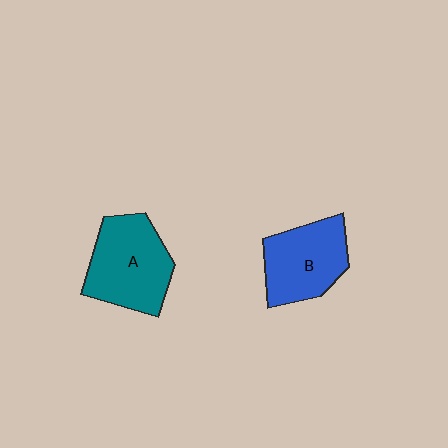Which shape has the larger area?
Shape A (teal).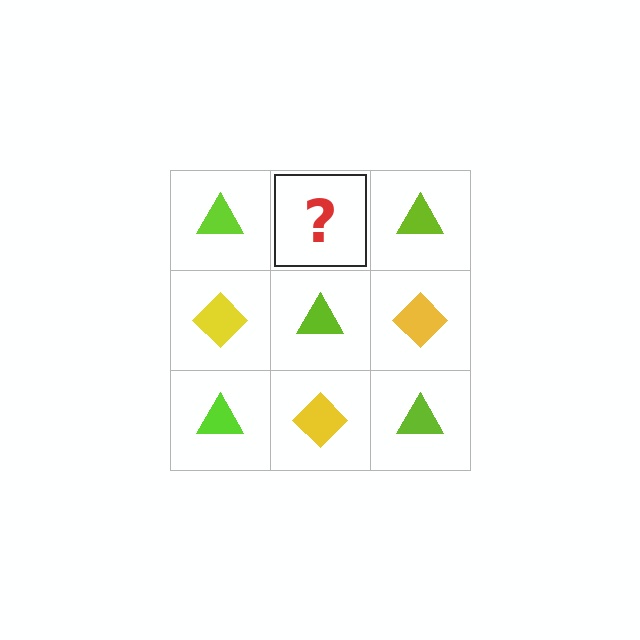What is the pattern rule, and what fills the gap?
The rule is that it alternates lime triangle and yellow diamond in a checkerboard pattern. The gap should be filled with a yellow diamond.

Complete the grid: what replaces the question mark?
The question mark should be replaced with a yellow diamond.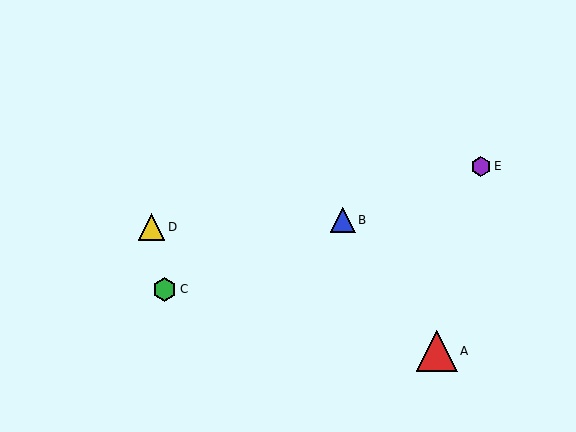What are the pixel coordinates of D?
Object D is at (152, 227).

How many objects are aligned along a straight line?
3 objects (B, C, E) are aligned along a straight line.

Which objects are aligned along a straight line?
Objects B, C, E are aligned along a straight line.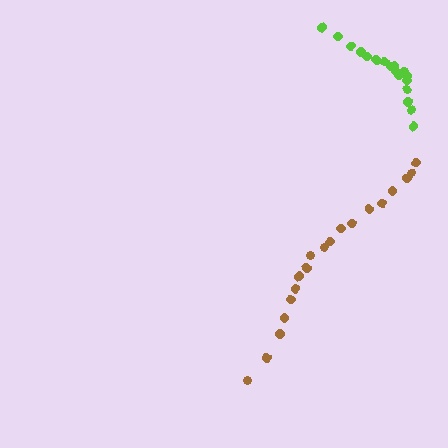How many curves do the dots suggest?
There are 2 distinct paths.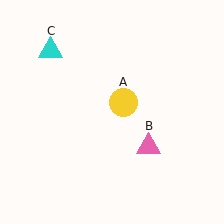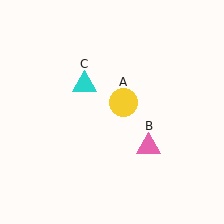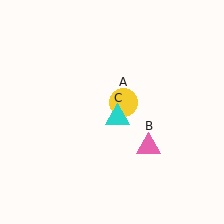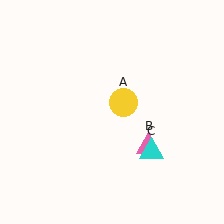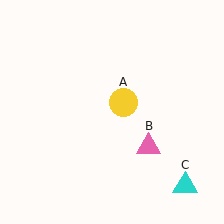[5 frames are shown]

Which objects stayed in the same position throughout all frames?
Yellow circle (object A) and pink triangle (object B) remained stationary.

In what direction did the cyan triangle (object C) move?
The cyan triangle (object C) moved down and to the right.